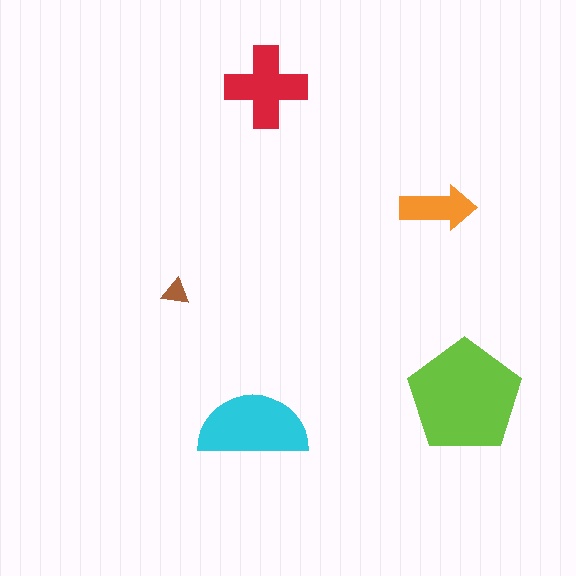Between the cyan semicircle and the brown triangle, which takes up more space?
The cyan semicircle.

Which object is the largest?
The lime pentagon.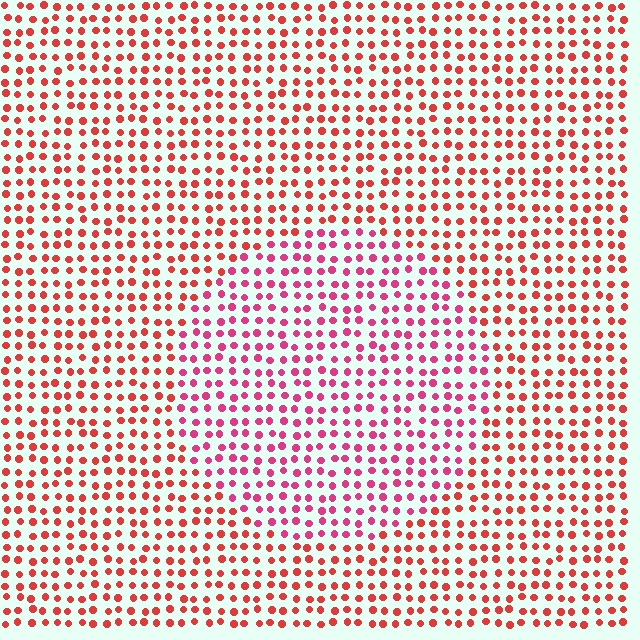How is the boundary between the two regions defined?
The boundary is defined purely by a slight shift in hue (about 27 degrees). Spacing, size, and orientation are identical on both sides.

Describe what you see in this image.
The image is filled with small red elements in a uniform arrangement. A circle-shaped region is visible where the elements are tinted to a slightly different hue, forming a subtle color boundary.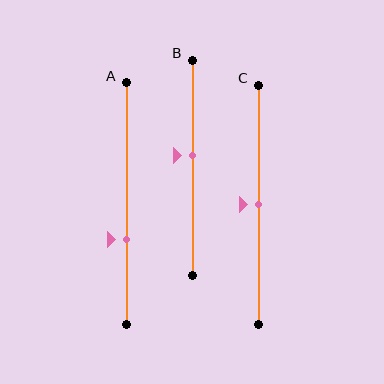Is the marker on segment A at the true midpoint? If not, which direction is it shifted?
No, the marker on segment A is shifted downward by about 15% of the segment length.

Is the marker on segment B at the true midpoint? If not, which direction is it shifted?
No, the marker on segment B is shifted upward by about 6% of the segment length.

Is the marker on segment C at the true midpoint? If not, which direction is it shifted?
Yes, the marker on segment C is at the true midpoint.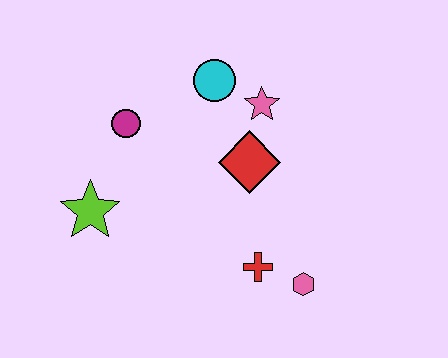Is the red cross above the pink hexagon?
Yes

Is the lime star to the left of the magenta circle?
Yes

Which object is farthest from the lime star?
The pink hexagon is farthest from the lime star.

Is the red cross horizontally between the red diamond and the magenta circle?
No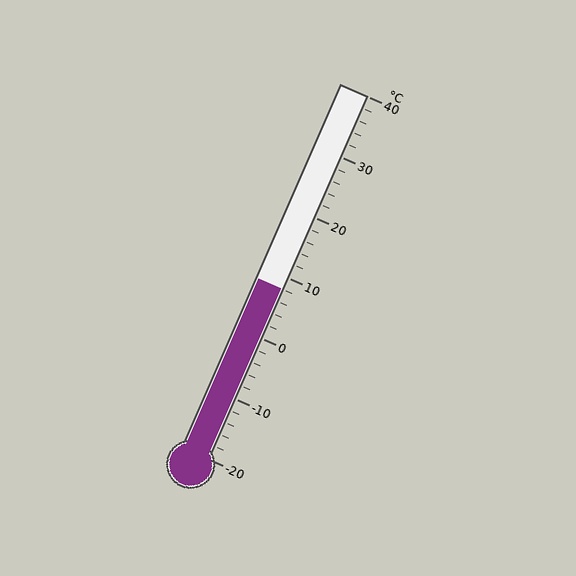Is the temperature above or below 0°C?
The temperature is above 0°C.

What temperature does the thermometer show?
The thermometer shows approximately 8°C.